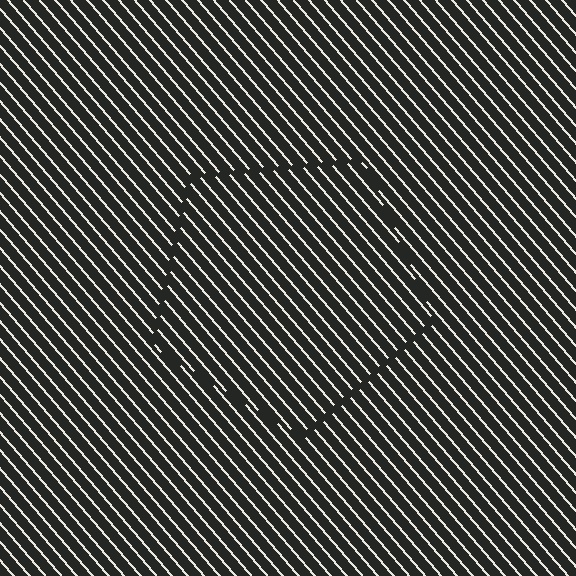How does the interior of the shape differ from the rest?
The interior of the shape contains the same grating, shifted by half a period — the contour is defined by the phase discontinuity where line-ends from the inner and outer gratings abut.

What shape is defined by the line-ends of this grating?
An illusory pentagon. The interior of the shape contains the same grating, shifted by half a period — the contour is defined by the phase discontinuity where line-ends from the inner and outer gratings abut.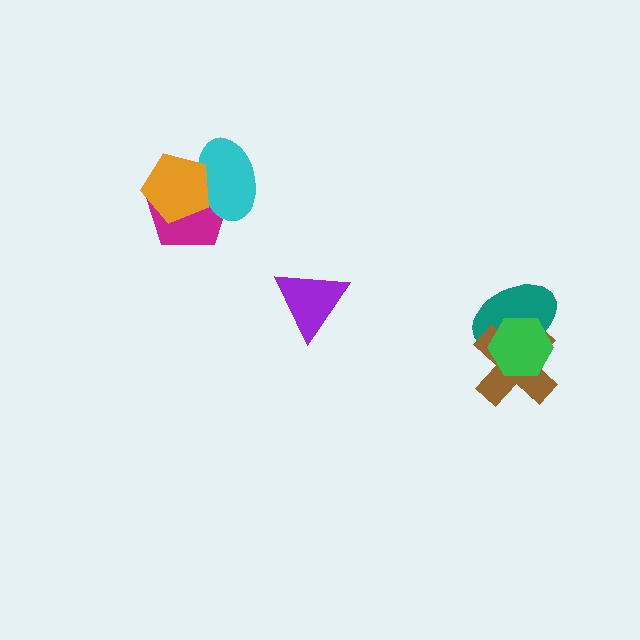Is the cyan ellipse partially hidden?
Yes, it is partially covered by another shape.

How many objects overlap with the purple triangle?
0 objects overlap with the purple triangle.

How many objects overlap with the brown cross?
2 objects overlap with the brown cross.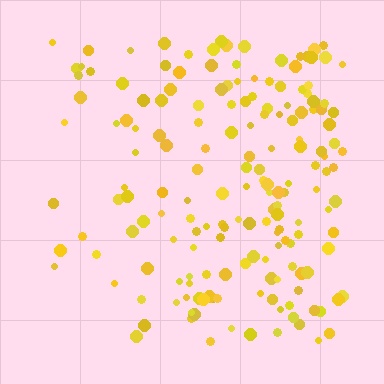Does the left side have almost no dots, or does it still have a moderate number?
Still a moderate number, just noticeably fewer than the right.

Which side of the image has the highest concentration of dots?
The right.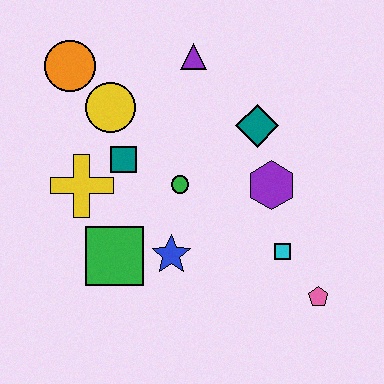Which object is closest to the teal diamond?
The purple hexagon is closest to the teal diamond.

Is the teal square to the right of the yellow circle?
Yes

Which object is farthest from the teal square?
The pink pentagon is farthest from the teal square.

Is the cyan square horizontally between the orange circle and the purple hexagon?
No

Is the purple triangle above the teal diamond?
Yes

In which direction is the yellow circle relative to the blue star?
The yellow circle is above the blue star.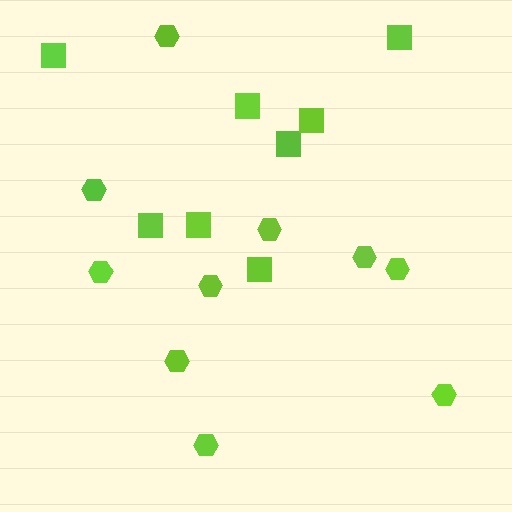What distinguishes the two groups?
There are 2 groups: one group of hexagons (10) and one group of squares (8).